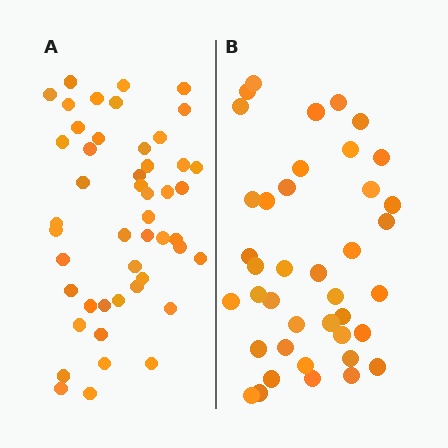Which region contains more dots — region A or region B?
Region A (the left region) has more dots.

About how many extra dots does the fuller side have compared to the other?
Region A has roughly 8 or so more dots than region B.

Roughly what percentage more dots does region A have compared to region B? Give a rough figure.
About 20% more.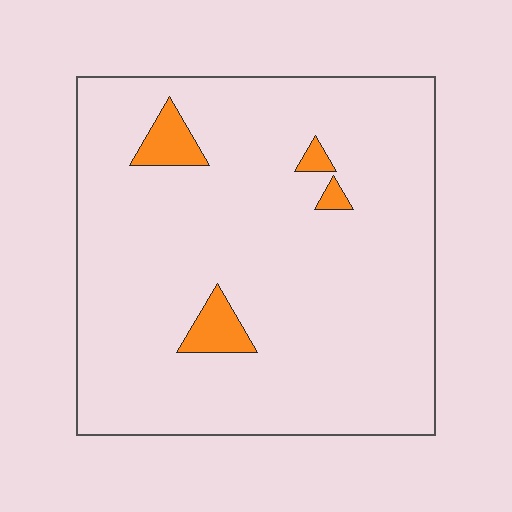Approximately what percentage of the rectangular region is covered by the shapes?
Approximately 5%.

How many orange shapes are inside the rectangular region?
4.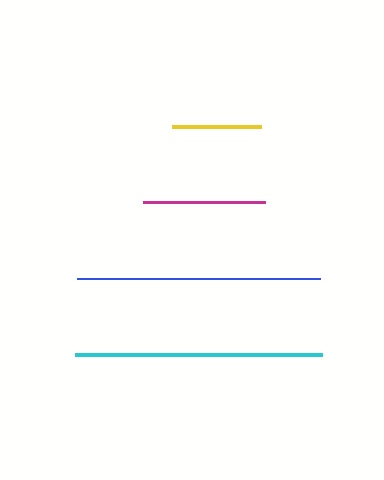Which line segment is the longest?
The cyan line is the longest at approximately 247 pixels.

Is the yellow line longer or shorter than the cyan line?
The cyan line is longer than the yellow line.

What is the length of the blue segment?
The blue segment is approximately 243 pixels long.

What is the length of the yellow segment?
The yellow segment is approximately 89 pixels long.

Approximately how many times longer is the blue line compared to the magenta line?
The blue line is approximately 2.0 times the length of the magenta line.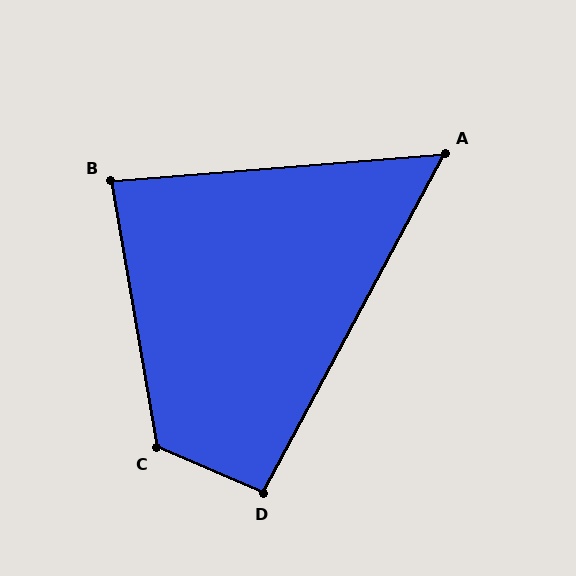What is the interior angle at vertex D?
Approximately 95 degrees (approximately right).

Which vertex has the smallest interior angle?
A, at approximately 57 degrees.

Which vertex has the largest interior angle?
C, at approximately 123 degrees.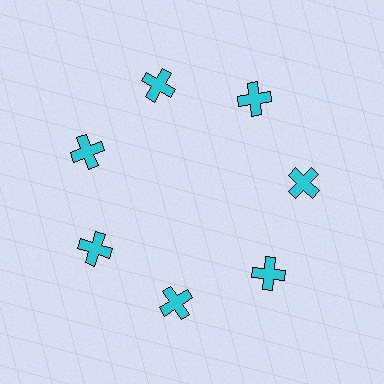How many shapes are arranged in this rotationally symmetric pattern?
There are 7 shapes, arranged in 7 groups of 1.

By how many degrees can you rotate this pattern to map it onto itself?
The pattern maps onto itself every 51 degrees of rotation.